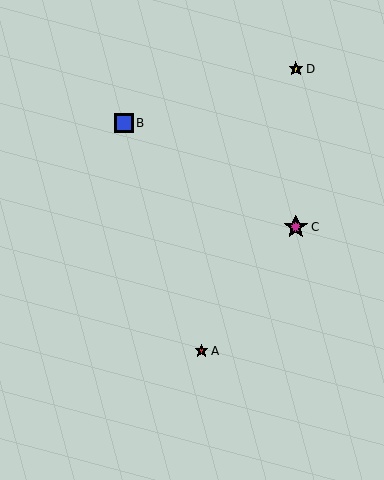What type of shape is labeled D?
Shape D is a yellow star.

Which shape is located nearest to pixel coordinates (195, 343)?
The red star (labeled A) at (202, 351) is nearest to that location.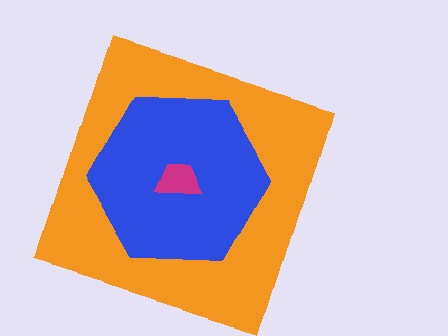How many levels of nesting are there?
3.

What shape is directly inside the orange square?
The blue hexagon.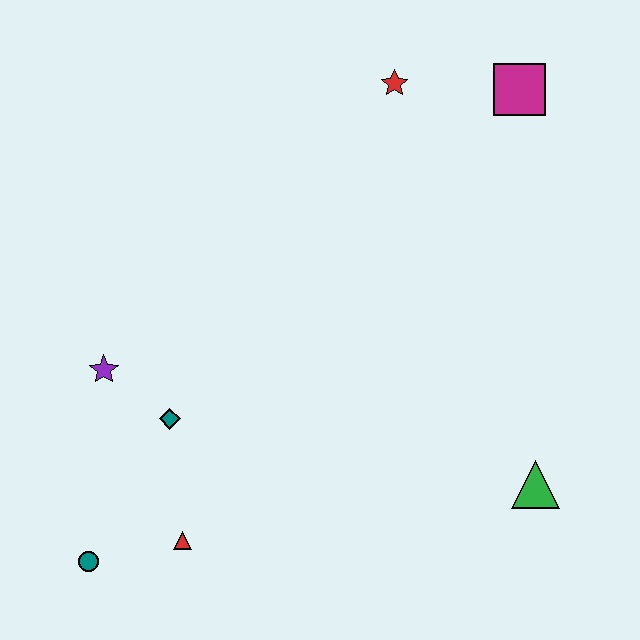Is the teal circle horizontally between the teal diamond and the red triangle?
No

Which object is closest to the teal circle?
The red triangle is closest to the teal circle.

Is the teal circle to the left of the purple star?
Yes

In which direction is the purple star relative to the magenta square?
The purple star is to the left of the magenta square.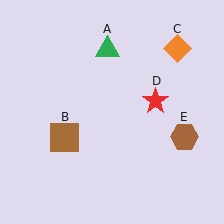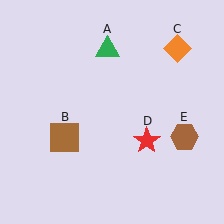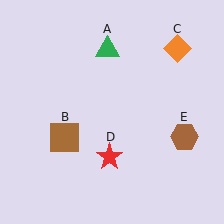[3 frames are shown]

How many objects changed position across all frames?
1 object changed position: red star (object D).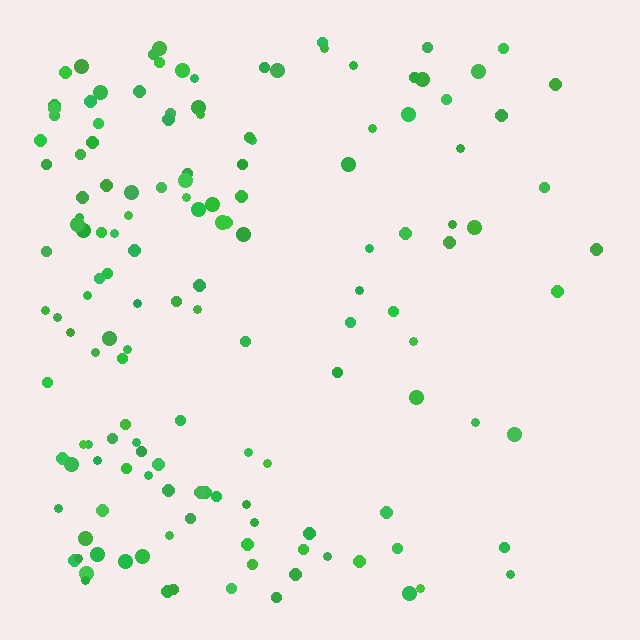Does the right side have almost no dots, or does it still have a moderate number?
Still a moderate number, just noticeably fewer than the left.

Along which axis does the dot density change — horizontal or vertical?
Horizontal.